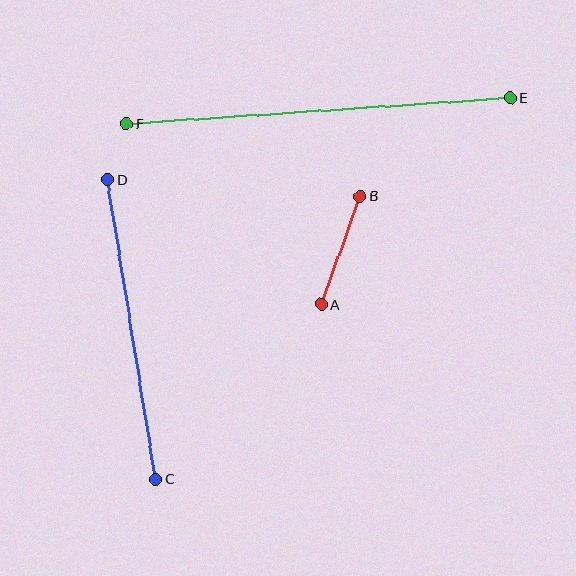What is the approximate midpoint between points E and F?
The midpoint is at approximately (318, 111) pixels.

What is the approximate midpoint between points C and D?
The midpoint is at approximately (132, 330) pixels.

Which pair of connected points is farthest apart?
Points E and F are farthest apart.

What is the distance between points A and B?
The distance is approximately 115 pixels.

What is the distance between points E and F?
The distance is approximately 385 pixels.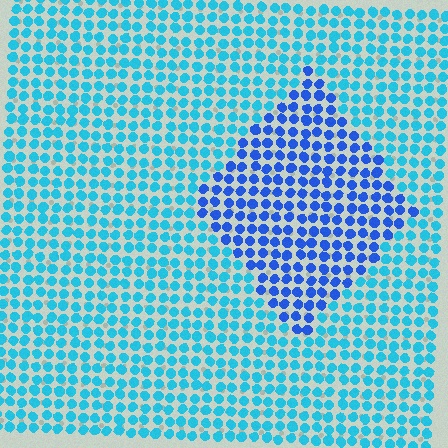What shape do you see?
I see a diamond.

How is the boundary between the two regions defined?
The boundary is defined purely by a slight shift in hue (about 34 degrees). Spacing, size, and orientation are identical on both sides.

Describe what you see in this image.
The image is filled with small cyan elements in a uniform arrangement. A diamond-shaped region is visible where the elements are tinted to a slightly different hue, forming a subtle color boundary.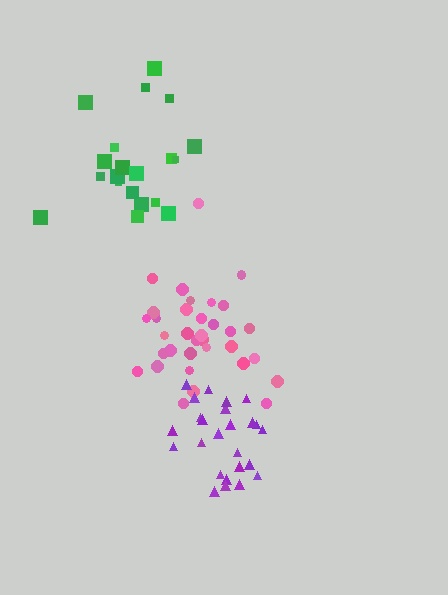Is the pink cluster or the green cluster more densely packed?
Pink.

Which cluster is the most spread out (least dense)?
Green.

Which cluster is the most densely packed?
Pink.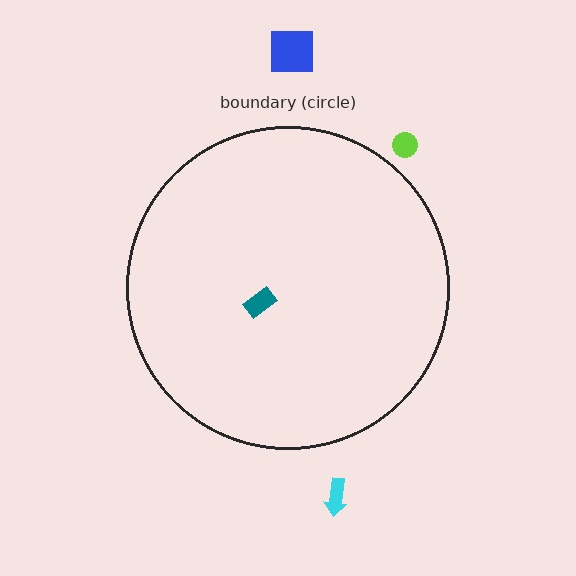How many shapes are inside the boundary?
1 inside, 3 outside.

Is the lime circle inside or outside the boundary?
Outside.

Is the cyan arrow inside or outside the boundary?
Outside.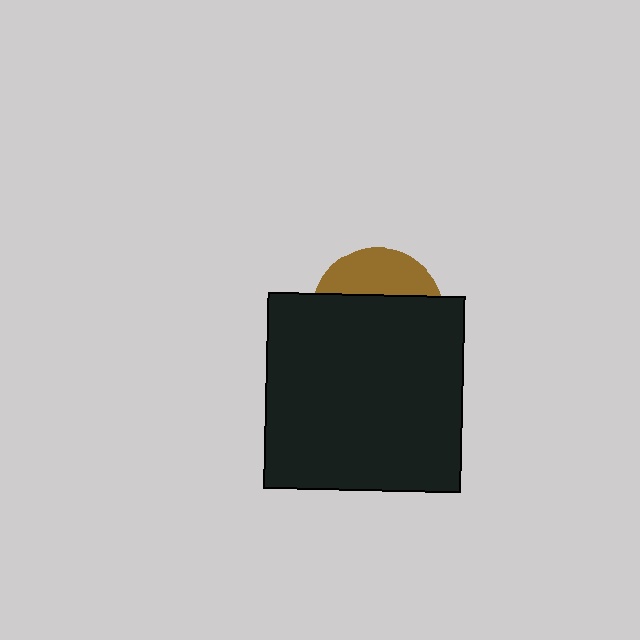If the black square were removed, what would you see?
You would see the complete brown circle.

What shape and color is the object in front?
The object in front is a black square.